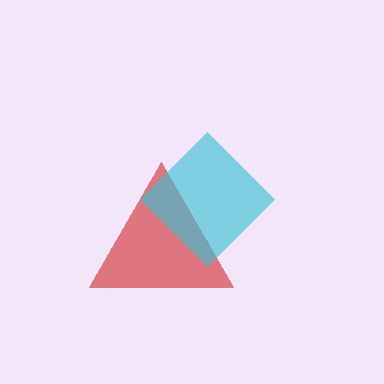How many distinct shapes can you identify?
There are 2 distinct shapes: a red triangle, a cyan diamond.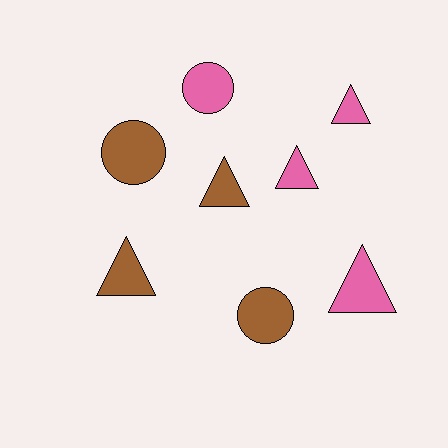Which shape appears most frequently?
Triangle, with 5 objects.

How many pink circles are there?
There is 1 pink circle.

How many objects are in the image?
There are 8 objects.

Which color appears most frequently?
Brown, with 4 objects.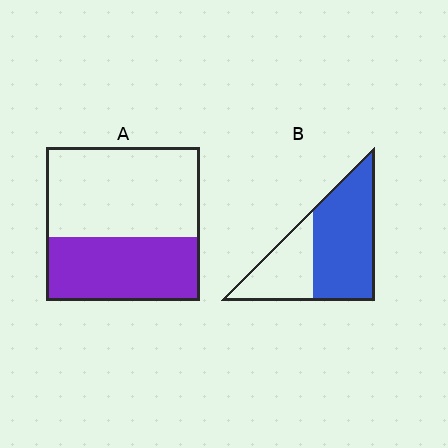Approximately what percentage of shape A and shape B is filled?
A is approximately 40% and B is approximately 65%.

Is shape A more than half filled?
No.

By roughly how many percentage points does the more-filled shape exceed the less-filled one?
By roughly 25 percentage points (B over A).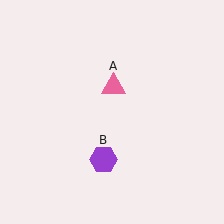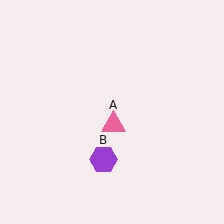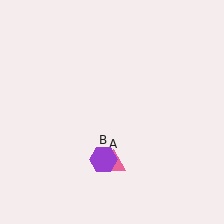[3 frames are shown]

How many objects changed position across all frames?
1 object changed position: pink triangle (object A).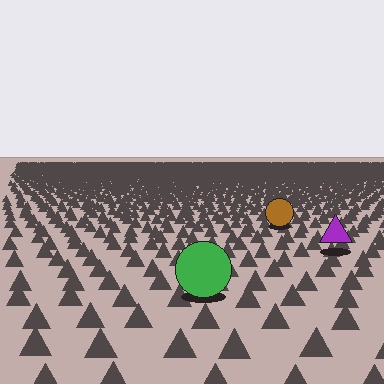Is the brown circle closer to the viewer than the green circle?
No. The green circle is closer — you can tell from the texture gradient: the ground texture is coarser near it.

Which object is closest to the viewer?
The green circle is closest. The texture marks near it are larger and more spread out.